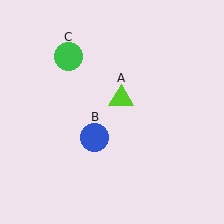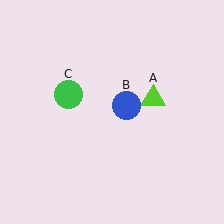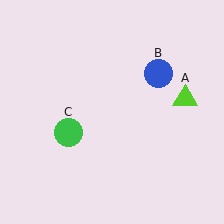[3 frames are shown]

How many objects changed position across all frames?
3 objects changed position: lime triangle (object A), blue circle (object B), green circle (object C).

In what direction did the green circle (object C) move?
The green circle (object C) moved down.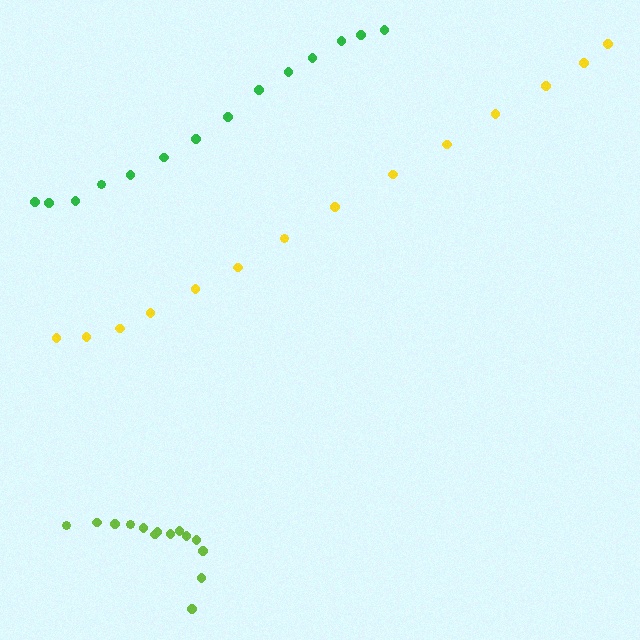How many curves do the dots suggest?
There are 3 distinct paths.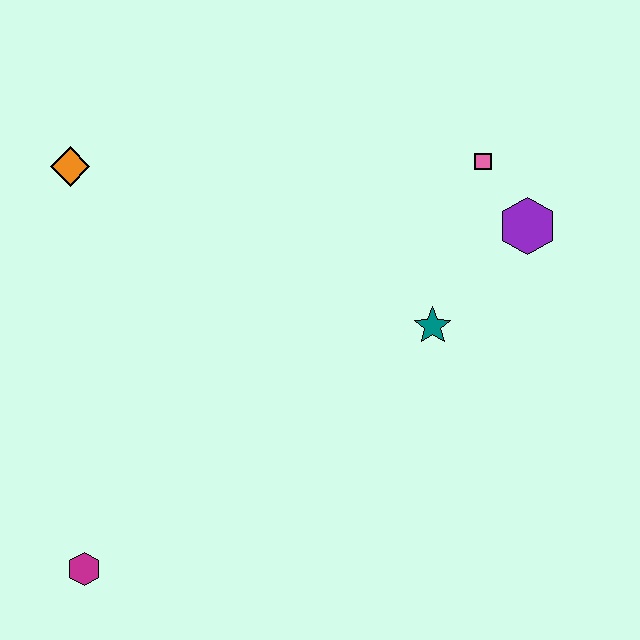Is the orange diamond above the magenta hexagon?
Yes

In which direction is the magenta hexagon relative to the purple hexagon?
The magenta hexagon is to the left of the purple hexagon.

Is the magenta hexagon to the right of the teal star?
No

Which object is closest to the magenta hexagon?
The orange diamond is closest to the magenta hexagon.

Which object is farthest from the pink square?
The magenta hexagon is farthest from the pink square.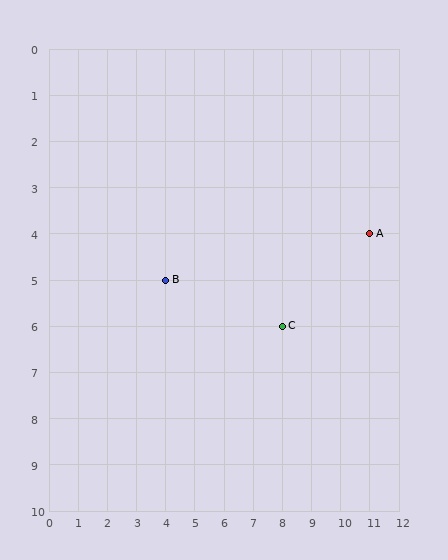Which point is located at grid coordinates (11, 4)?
Point A is at (11, 4).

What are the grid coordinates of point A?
Point A is at grid coordinates (11, 4).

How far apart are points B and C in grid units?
Points B and C are 4 columns and 1 row apart (about 4.1 grid units diagonally).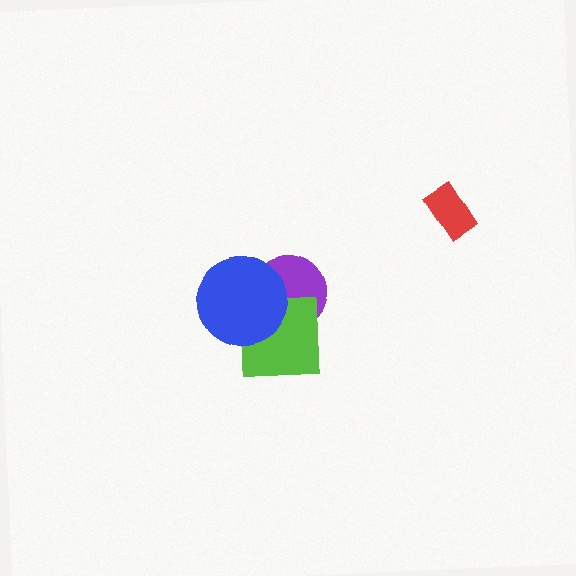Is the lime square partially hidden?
Yes, it is partially covered by another shape.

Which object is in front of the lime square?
The blue circle is in front of the lime square.